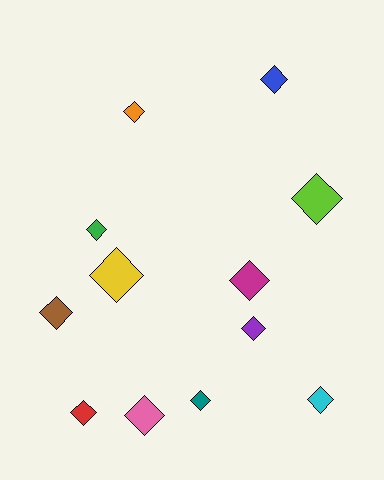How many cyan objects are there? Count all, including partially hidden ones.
There is 1 cyan object.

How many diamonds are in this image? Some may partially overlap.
There are 12 diamonds.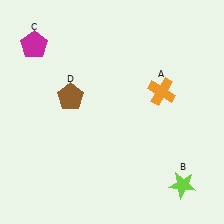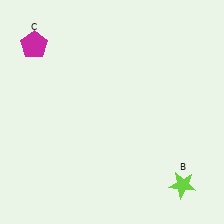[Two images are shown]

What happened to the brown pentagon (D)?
The brown pentagon (D) was removed in Image 2. It was in the top-left area of Image 1.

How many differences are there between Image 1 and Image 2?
There are 2 differences between the two images.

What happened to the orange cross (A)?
The orange cross (A) was removed in Image 2. It was in the top-right area of Image 1.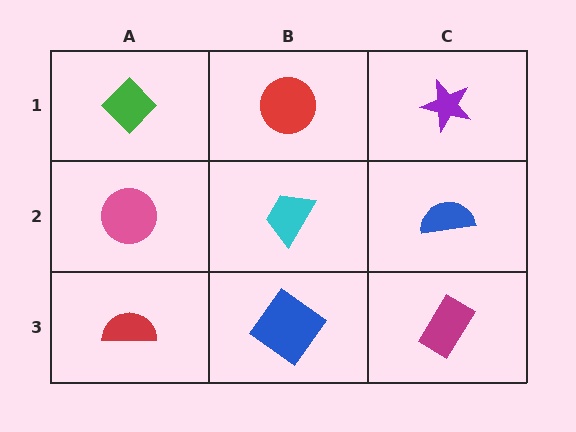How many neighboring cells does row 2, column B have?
4.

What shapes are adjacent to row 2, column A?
A green diamond (row 1, column A), a red semicircle (row 3, column A), a cyan trapezoid (row 2, column B).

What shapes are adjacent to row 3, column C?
A blue semicircle (row 2, column C), a blue diamond (row 3, column B).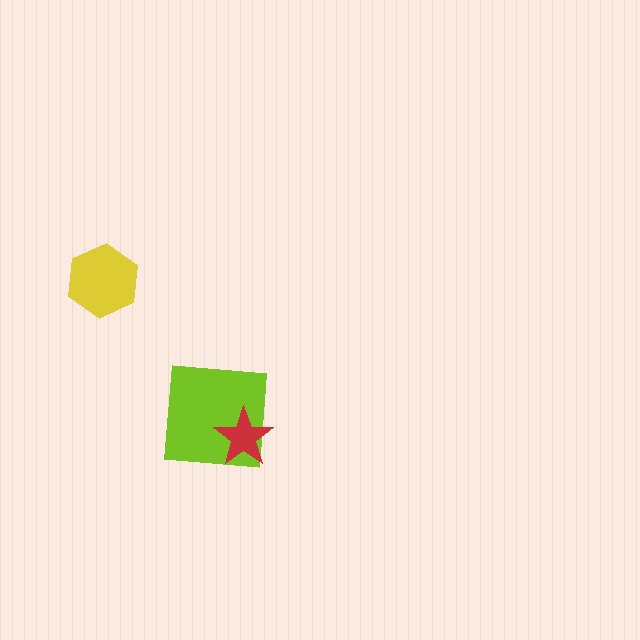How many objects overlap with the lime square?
1 object overlaps with the lime square.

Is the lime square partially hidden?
Yes, it is partially covered by another shape.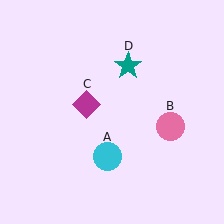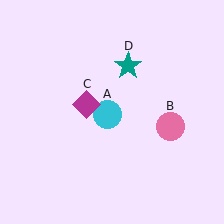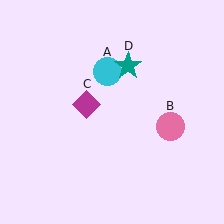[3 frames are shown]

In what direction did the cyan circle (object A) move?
The cyan circle (object A) moved up.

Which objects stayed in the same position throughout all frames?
Pink circle (object B) and magenta diamond (object C) and teal star (object D) remained stationary.